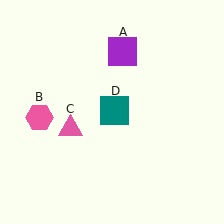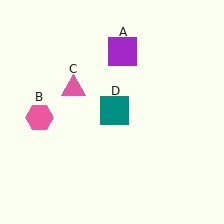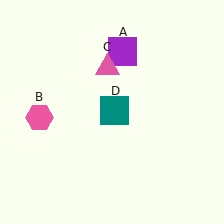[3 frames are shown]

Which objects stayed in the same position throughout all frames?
Purple square (object A) and pink hexagon (object B) and teal square (object D) remained stationary.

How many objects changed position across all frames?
1 object changed position: pink triangle (object C).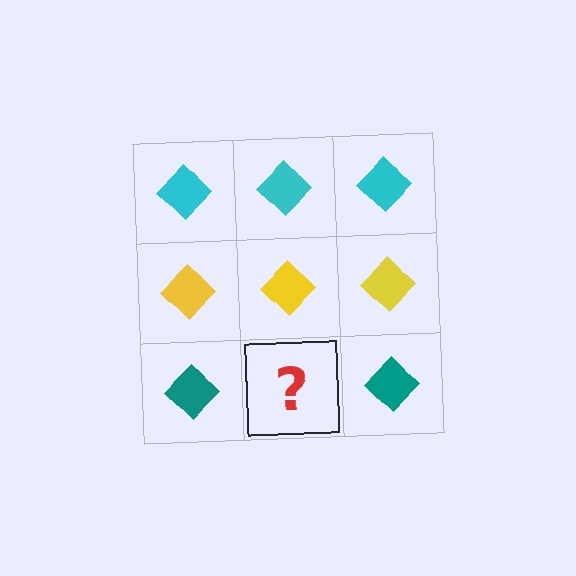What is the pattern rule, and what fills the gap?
The rule is that each row has a consistent color. The gap should be filled with a teal diamond.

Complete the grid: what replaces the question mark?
The question mark should be replaced with a teal diamond.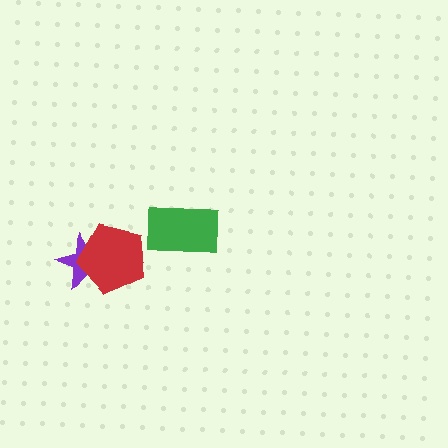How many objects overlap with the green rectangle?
0 objects overlap with the green rectangle.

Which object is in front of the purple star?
The red pentagon is in front of the purple star.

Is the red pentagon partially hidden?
No, no other shape covers it.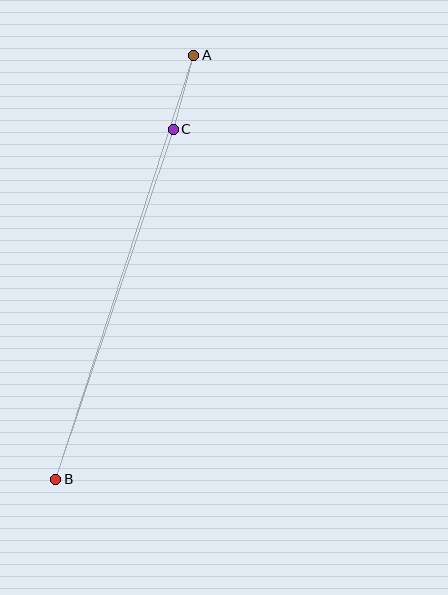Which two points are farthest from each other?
Points A and B are farthest from each other.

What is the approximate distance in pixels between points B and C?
The distance between B and C is approximately 369 pixels.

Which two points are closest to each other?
Points A and C are closest to each other.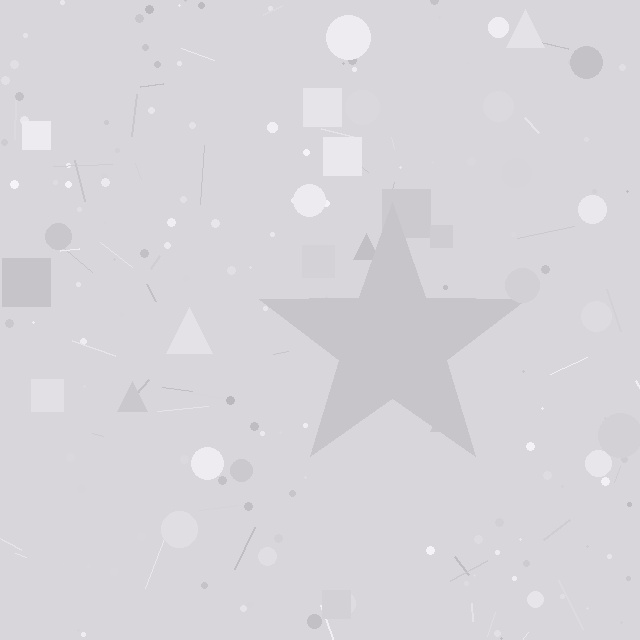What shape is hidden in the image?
A star is hidden in the image.